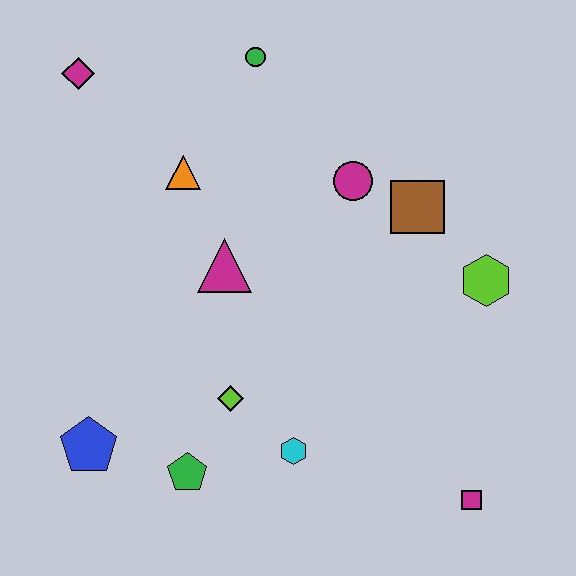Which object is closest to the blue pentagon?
The green pentagon is closest to the blue pentagon.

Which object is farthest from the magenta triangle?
The magenta square is farthest from the magenta triangle.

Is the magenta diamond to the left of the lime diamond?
Yes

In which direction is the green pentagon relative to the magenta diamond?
The green pentagon is below the magenta diamond.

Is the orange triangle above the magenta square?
Yes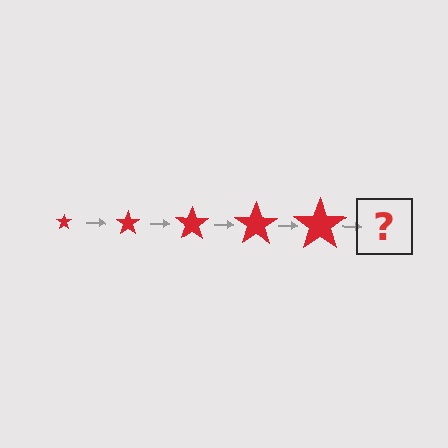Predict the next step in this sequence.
The next step is a red star, larger than the previous one.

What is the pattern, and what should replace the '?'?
The pattern is that the star gets progressively larger each step. The '?' should be a red star, larger than the previous one.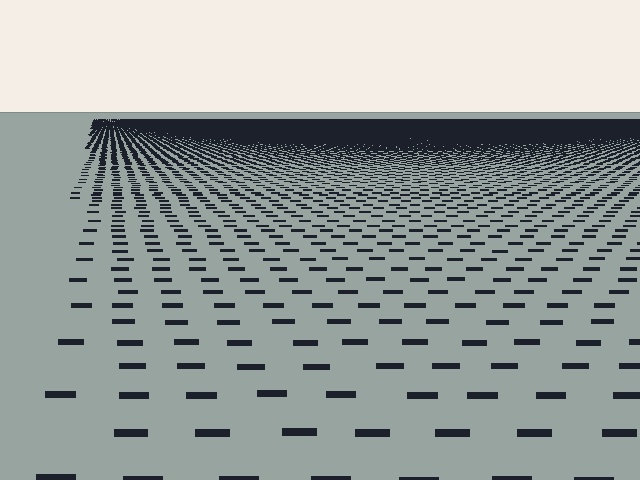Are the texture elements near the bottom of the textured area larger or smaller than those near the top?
Larger. Near the bottom, elements are closer to the viewer and appear at a bigger on-screen size.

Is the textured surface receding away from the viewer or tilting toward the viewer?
The surface is receding away from the viewer. Texture elements get smaller and denser toward the top.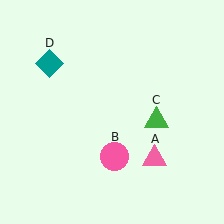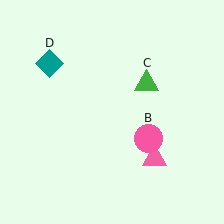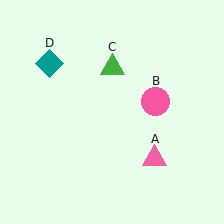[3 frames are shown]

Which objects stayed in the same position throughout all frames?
Pink triangle (object A) and teal diamond (object D) remained stationary.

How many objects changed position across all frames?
2 objects changed position: pink circle (object B), green triangle (object C).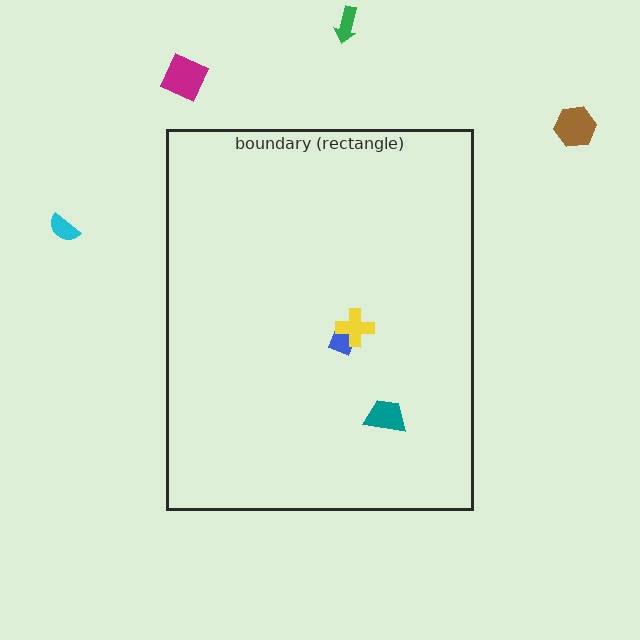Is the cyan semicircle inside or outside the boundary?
Outside.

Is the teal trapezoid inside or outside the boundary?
Inside.